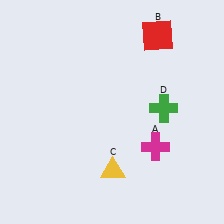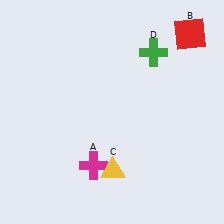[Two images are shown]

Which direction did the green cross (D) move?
The green cross (D) moved up.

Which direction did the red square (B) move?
The red square (B) moved right.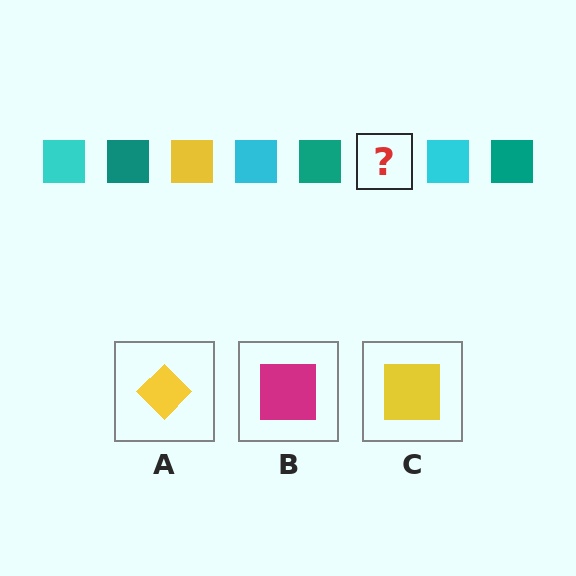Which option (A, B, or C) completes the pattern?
C.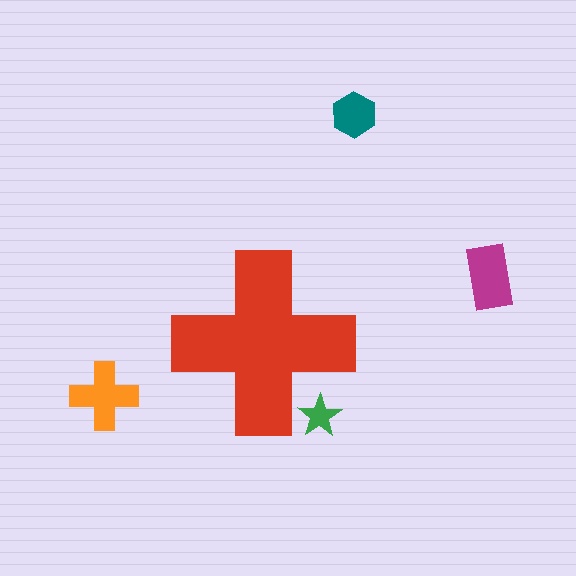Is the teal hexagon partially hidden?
No, the teal hexagon is fully visible.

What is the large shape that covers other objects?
A red cross.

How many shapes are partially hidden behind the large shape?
1 shape is partially hidden.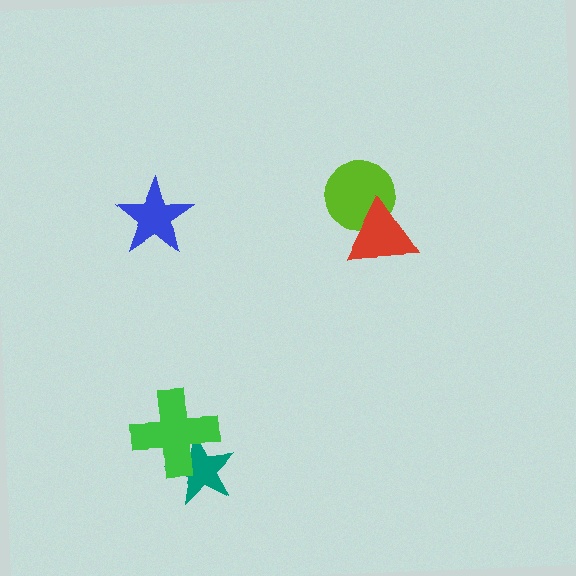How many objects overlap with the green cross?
1 object overlaps with the green cross.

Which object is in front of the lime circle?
The red triangle is in front of the lime circle.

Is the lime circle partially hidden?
Yes, it is partially covered by another shape.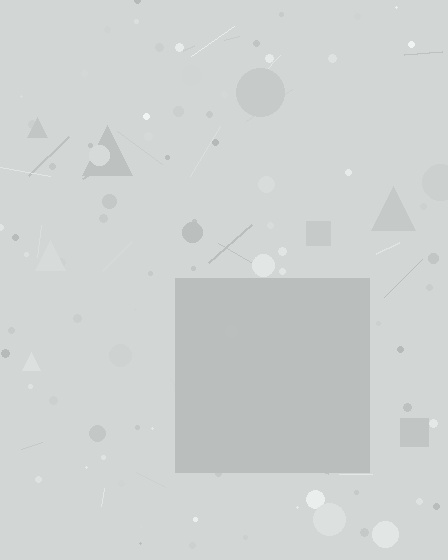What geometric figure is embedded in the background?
A square is embedded in the background.